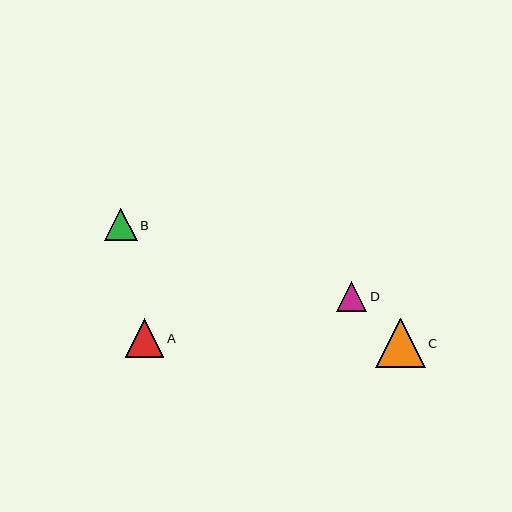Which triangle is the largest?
Triangle C is the largest with a size of approximately 49 pixels.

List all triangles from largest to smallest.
From largest to smallest: C, A, B, D.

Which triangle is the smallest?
Triangle D is the smallest with a size of approximately 30 pixels.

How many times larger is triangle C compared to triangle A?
Triangle C is approximately 1.3 times the size of triangle A.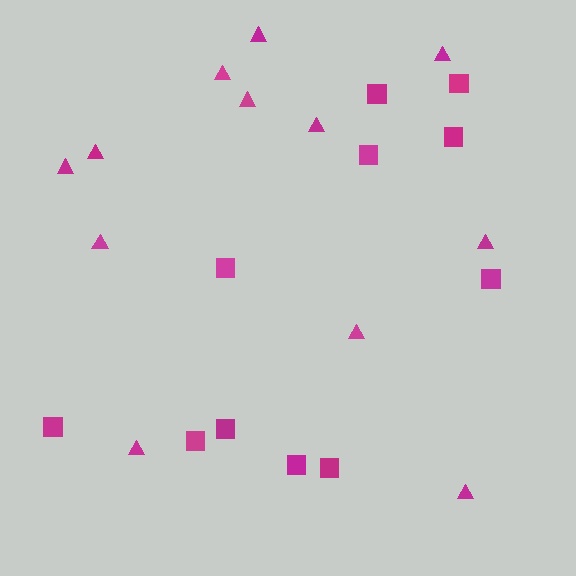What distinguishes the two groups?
There are 2 groups: one group of triangles (12) and one group of squares (11).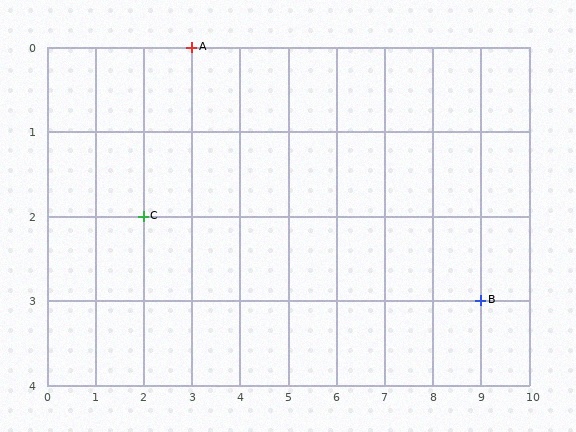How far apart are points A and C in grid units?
Points A and C are 1 column and 2 rows apart (about 2.2 grid units diagonally).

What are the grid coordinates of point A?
Point A is at grid coordinates (3, 0).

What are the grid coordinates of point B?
Point B is at grid coordinates (9, 3).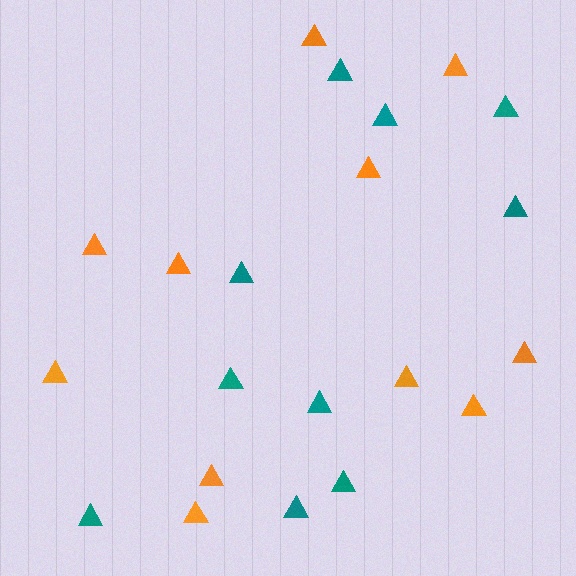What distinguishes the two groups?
There are 2 groups: one group of teal triangles (10) and one group of orange triangles (11).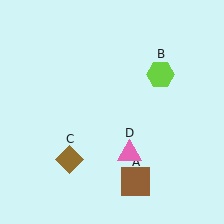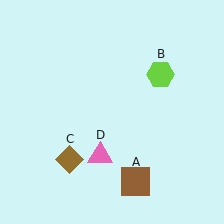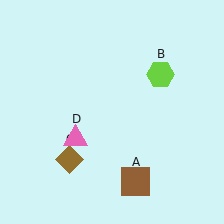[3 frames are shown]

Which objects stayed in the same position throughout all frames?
Brown square (object A) and lime hexagon (object B) and brown diamond (object C) remained stationary.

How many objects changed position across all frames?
1 object changed position: pink triangle (object D).